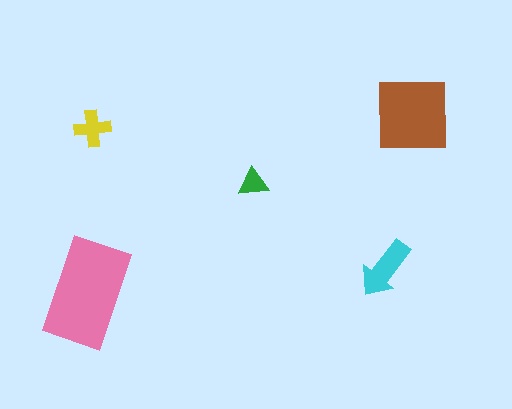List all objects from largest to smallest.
The pink rectangle, the brown square, the cyan arrow, the yellow cross, the green triangle.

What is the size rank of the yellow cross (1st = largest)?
4th.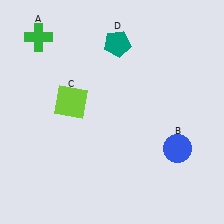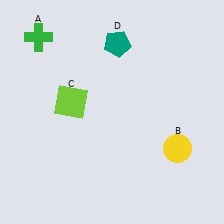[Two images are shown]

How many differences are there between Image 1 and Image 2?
There is 1 difference between the two images.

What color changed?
The circle (B) changed from blue in Image 1 to yellow in Image 2.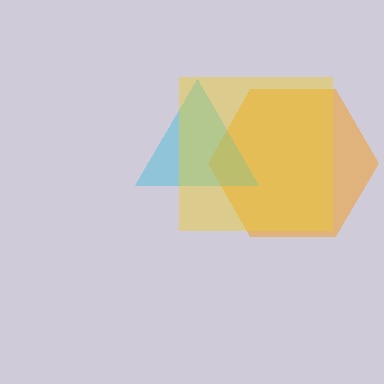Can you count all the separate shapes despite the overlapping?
Yes, there are 3 separate shapes.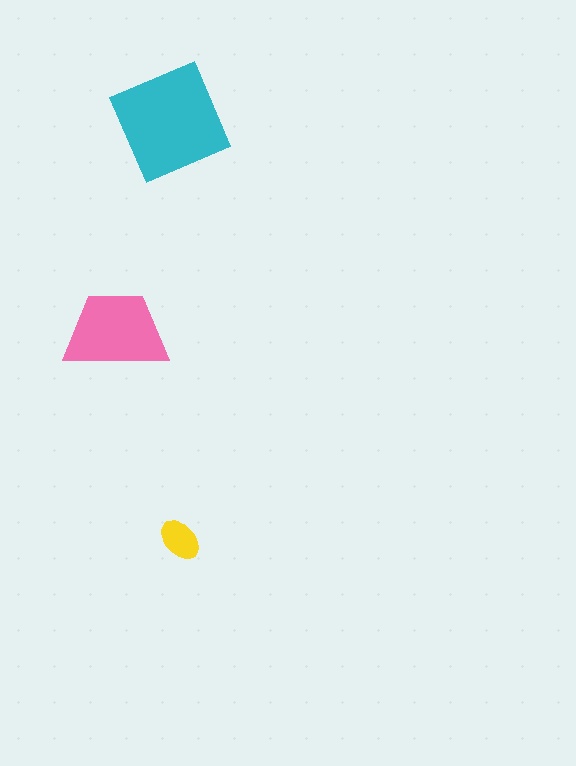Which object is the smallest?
The yellow ellipse.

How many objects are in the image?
There are 3 objects in the image.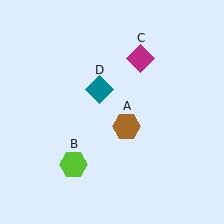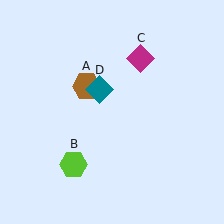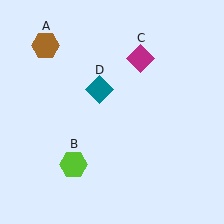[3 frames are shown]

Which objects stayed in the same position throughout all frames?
Lime hexagon (object B) and magenta diamond (object C) and teal diamond (object D) remained stationary.